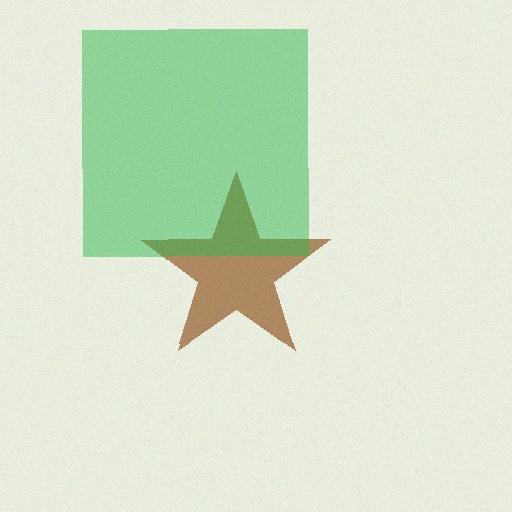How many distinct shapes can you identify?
There are 2 distinct shapes: a brown star, a green square.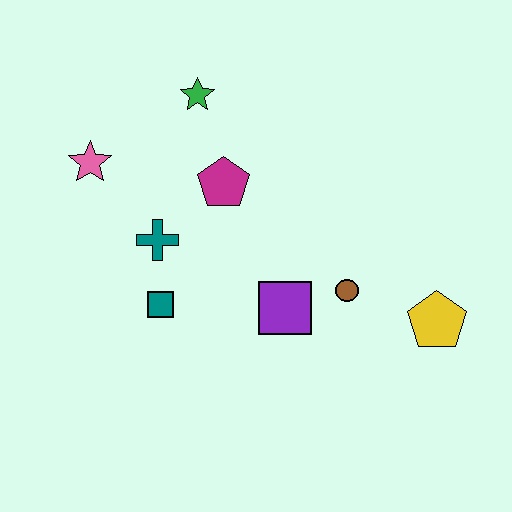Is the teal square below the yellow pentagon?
No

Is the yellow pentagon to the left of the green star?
No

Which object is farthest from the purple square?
The pink star is farthest from the purple square.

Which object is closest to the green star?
The magenta pentagon is closest to the green star.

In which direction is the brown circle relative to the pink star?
The brown circle is to the right of the pink star.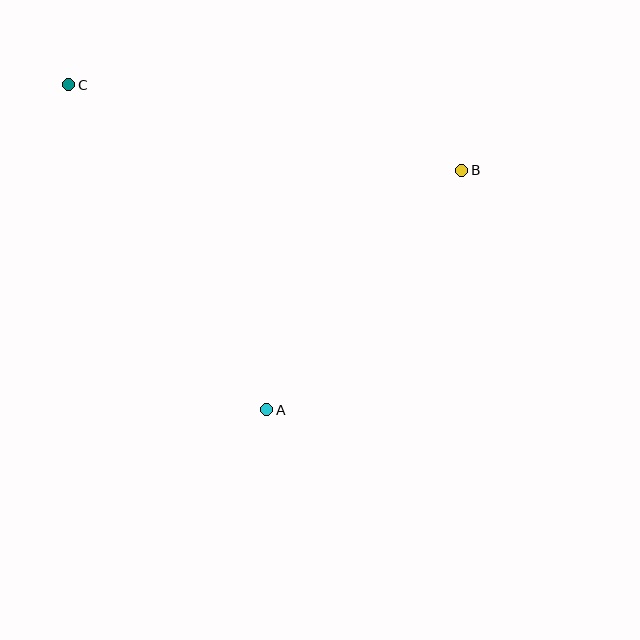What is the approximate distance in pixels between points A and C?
The distance between A and C is approximately 380 pixels.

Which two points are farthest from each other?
Points B and C are farthest from each other.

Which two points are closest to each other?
Points A and B are closest to each other.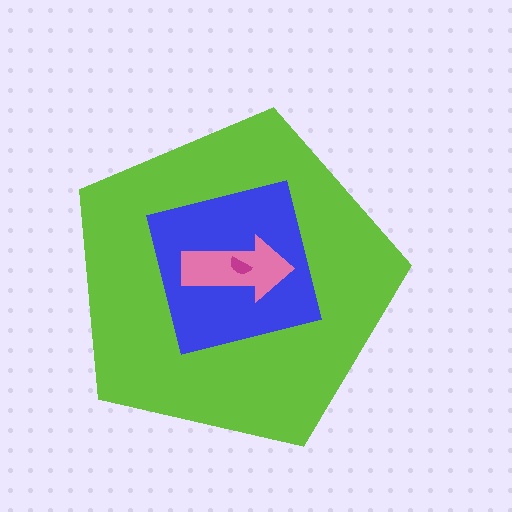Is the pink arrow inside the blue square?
Yes.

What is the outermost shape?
The lime pentagon.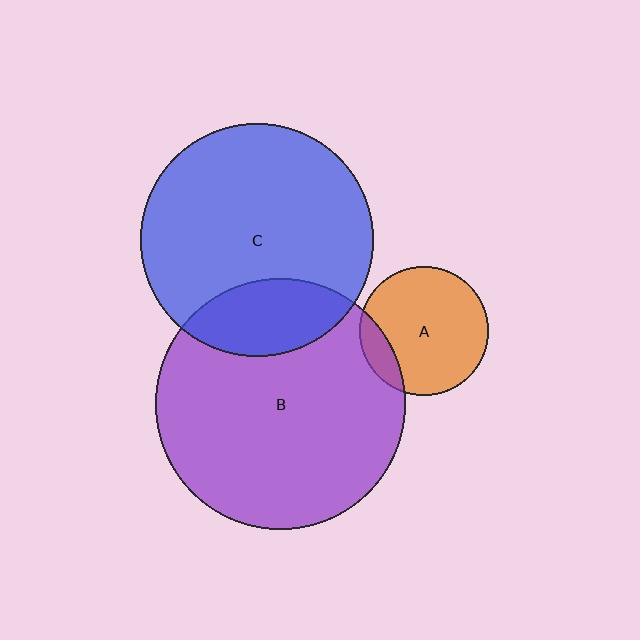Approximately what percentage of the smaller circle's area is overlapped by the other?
Approximately 20%.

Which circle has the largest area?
Circle B (purple).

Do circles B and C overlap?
Yes.